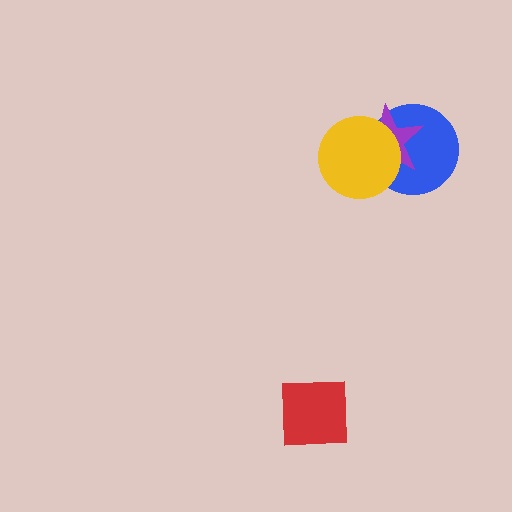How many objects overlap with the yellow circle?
2 objects overlap with the yellow circle.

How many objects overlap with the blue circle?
2 objects overlap with the blue circle.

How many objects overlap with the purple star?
2 objects overlap with the purple star.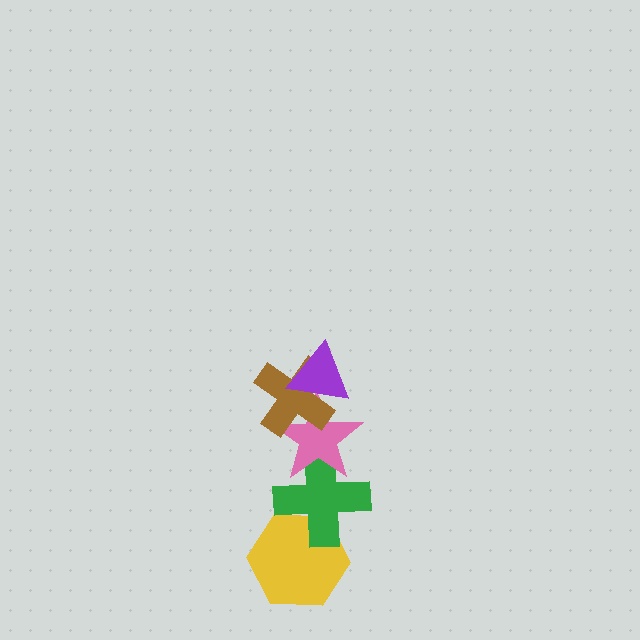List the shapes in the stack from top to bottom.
From top to bottom: the purple triangle, the brown cross, the pink star, the green cross, the yellow hexagon.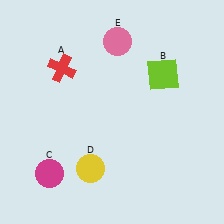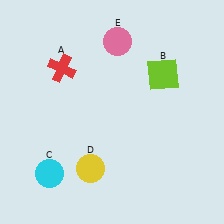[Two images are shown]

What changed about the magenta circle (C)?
In Image 1, C is magenta. In Image 2, it changed to cyan.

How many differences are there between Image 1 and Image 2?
There is 1 difference between the two images.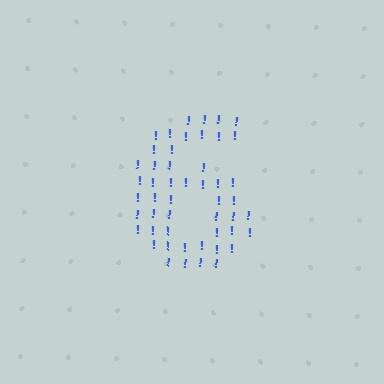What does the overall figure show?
The overall figure shows the digit 6.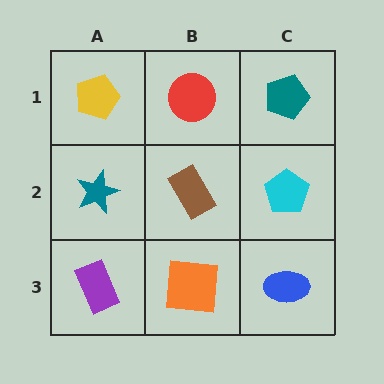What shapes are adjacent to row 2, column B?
A red circle (row 1, column B), an orange square (row 3, column B), a teal star (row 2, column A), a cyan pentagon (row 2, column C).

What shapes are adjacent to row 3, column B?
A brown rectangle (row 2, column B), a purple rectangle (row 3, column A), a blue ellipse (row 3, column C).